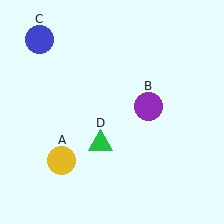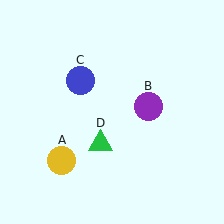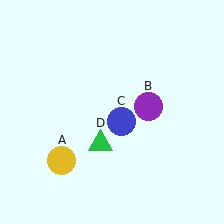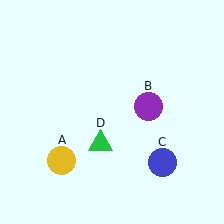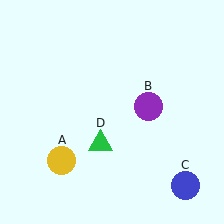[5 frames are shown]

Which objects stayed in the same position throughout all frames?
Yellow circle (object A) and purple circle (object B) and green triangle (object D) remained stationary.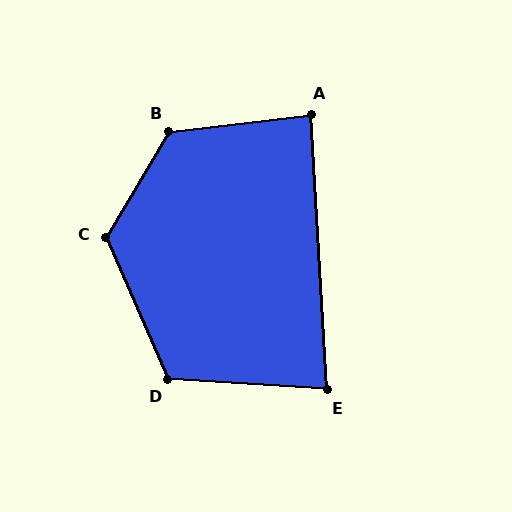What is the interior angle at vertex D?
Approximately 117 degrees (obtuse).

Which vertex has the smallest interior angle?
E, at approximately 83 degrees.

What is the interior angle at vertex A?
Approximately 86 degrees (approximately right).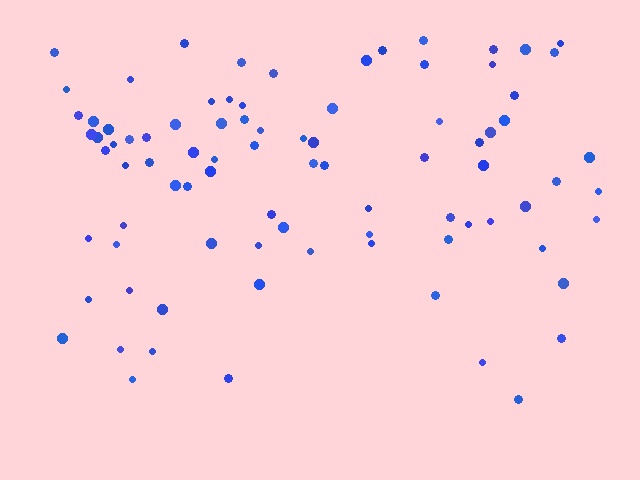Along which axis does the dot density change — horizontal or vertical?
Vertical.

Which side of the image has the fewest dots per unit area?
The bottom.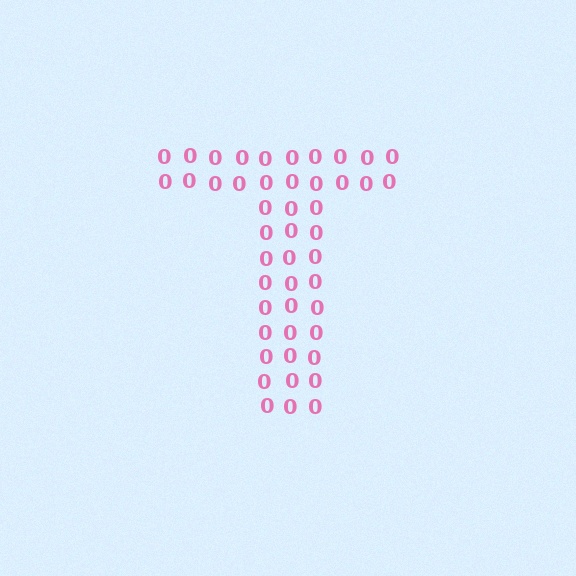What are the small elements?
The small elements are digit 0's.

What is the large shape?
The large shape is the letter T.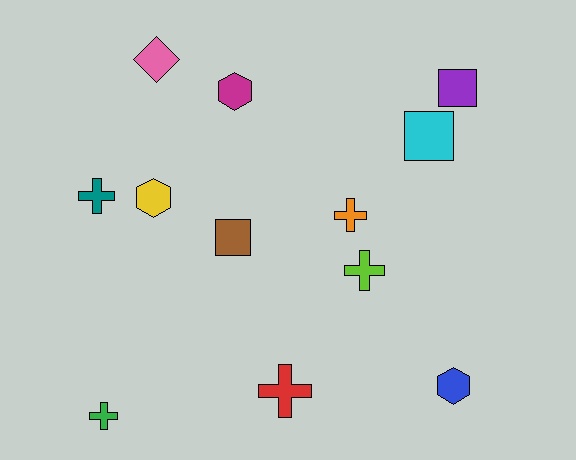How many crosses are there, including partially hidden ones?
There are 5 crosses.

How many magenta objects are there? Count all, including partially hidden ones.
There is 1 magenta object.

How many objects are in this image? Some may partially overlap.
There are 12 objects.